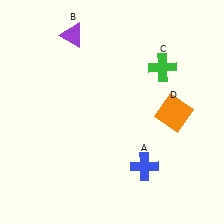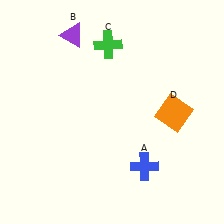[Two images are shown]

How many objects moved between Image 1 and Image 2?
1 object moved between the two images.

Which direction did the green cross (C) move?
The green cross (C) moved left.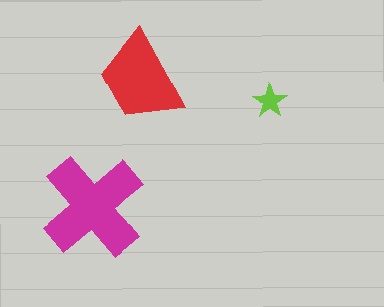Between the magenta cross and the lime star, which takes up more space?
The magenta cross.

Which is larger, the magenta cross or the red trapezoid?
The magenta cross.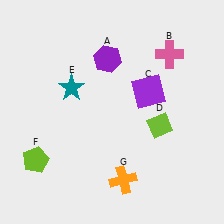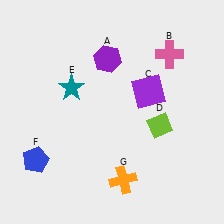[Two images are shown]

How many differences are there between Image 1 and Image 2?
There is 1 difference between the two images.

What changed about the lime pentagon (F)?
In Image 1, F is lime. In Image 2, it changed to blue.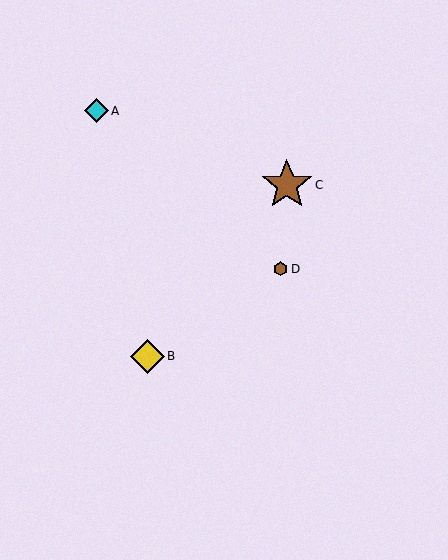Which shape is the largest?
The brown star (labeled C) is the largest.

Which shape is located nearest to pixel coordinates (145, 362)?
The yellow diamond (labeled B) at (148, 357) is nearest to that location.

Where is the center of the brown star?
The center of the brown star is at (287, 185).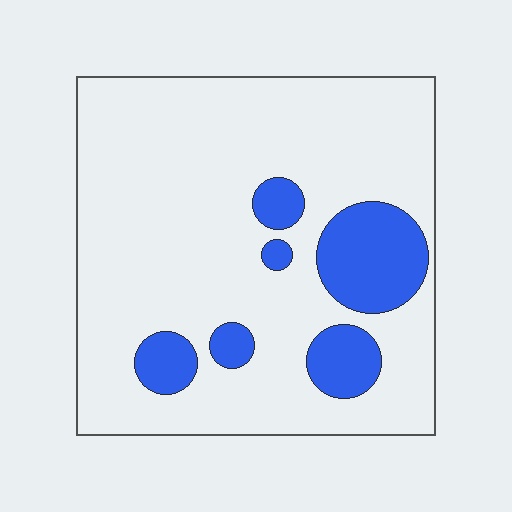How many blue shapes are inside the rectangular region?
6.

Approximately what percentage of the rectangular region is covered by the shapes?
Approximately 15%.